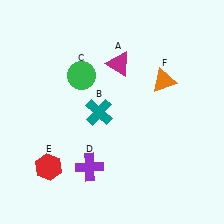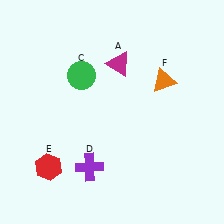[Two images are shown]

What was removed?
The teal cross (B) was removed in Image 2.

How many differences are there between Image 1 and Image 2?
There is 1 difference between the two images.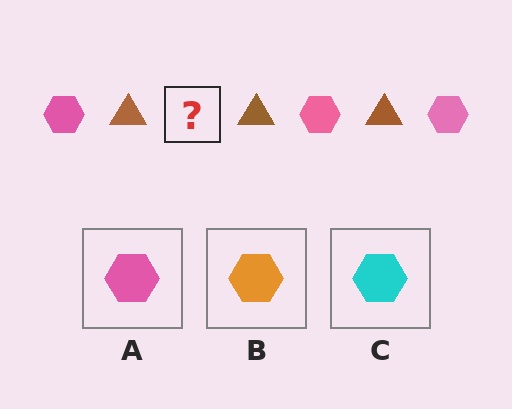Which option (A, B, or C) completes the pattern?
A.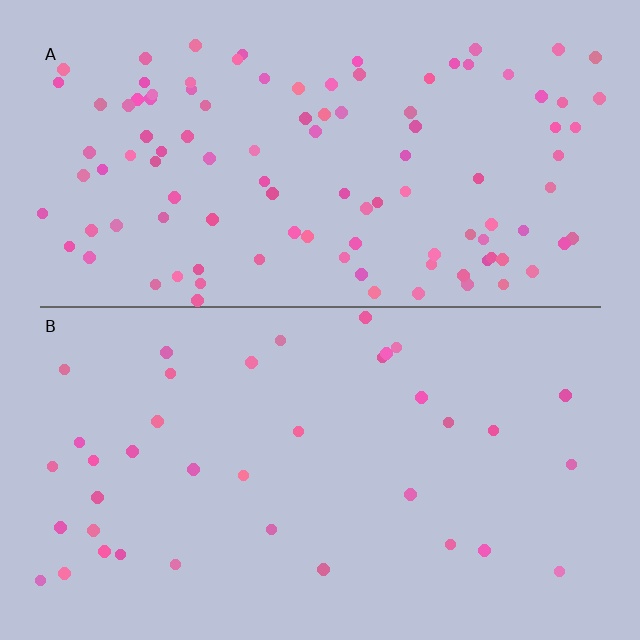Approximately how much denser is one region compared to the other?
Approximately 2.9× — region A over region B.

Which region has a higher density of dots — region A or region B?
A (the top).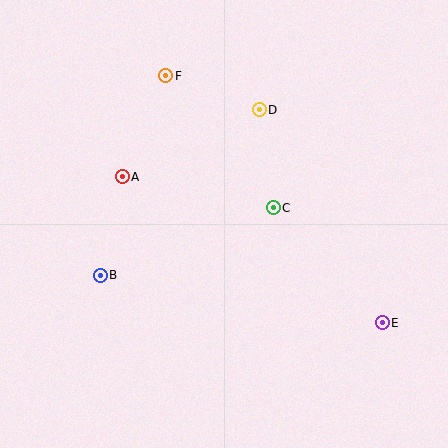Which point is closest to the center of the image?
Point C at (273, 208) is closest to the center.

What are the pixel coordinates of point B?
Point B is at (100, 275).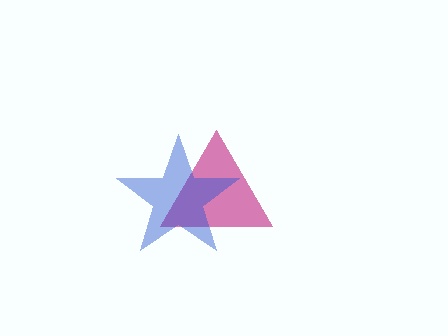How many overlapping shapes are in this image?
There are 2 overlapping shapes in the image.